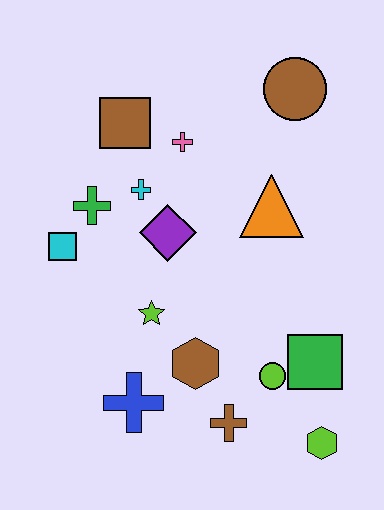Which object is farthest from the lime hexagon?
The brown square is farthest from the lime hexagon.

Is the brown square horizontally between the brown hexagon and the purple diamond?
No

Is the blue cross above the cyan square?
No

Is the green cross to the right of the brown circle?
No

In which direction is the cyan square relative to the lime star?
The cyan square is to the left of the lime star.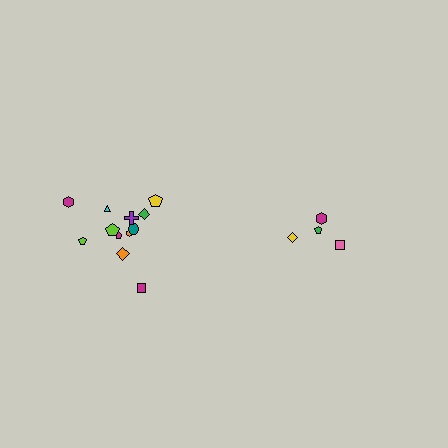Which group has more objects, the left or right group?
The left group.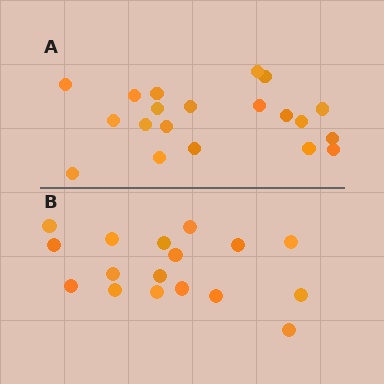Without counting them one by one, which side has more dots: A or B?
Region A (the top region) has more dots.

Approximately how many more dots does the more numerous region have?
Region A has just a few more — roughly 2 or 3 more dots than region B.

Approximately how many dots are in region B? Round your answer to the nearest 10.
About 20 dots. (The exact count is 17, which rounds to 20.)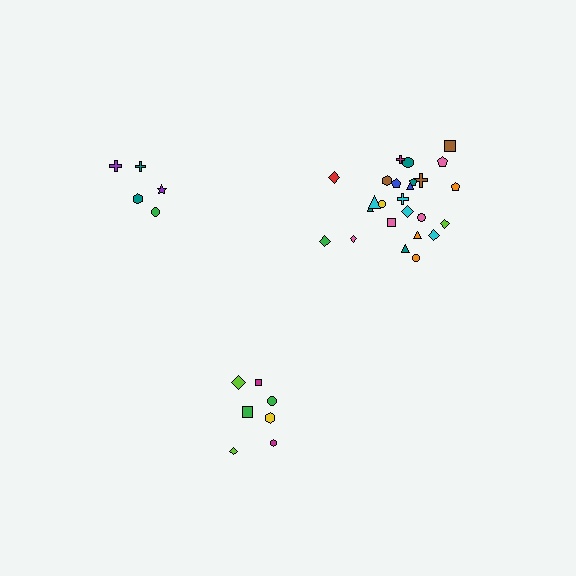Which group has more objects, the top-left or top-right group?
The top-right group.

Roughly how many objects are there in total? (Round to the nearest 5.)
Roughly 35 objects in total.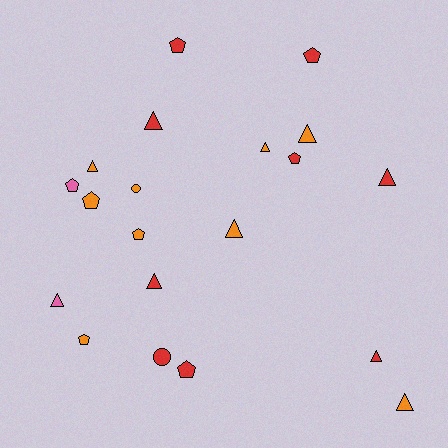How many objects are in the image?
There are 20 objects.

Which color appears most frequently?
Orange, with 9 objects.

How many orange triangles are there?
There are 5 orange triangles.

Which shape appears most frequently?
Triangle, with 10 objects.